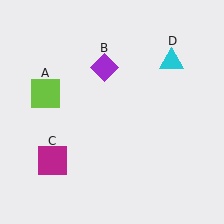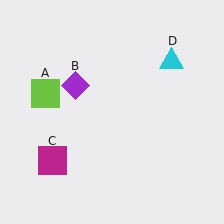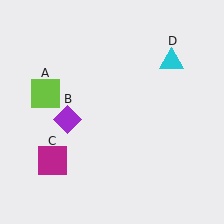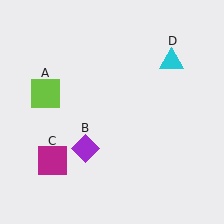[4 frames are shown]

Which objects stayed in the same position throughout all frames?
Lime square (object A) and magenta square (object C) and cyan triangle (object D) remained stationary.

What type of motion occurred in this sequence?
The purple diamond (object B) rotated counterclockwise around the center of the scene.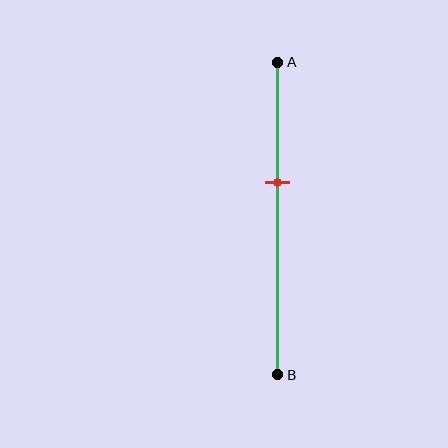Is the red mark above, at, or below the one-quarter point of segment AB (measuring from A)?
The red mark is below the one-quarter point of segment AB.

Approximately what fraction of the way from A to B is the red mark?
The red mark is approximately 40% of the way from A to B.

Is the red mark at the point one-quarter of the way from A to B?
No, the mark is at about 40% from A, not at the 25% one-quarter point.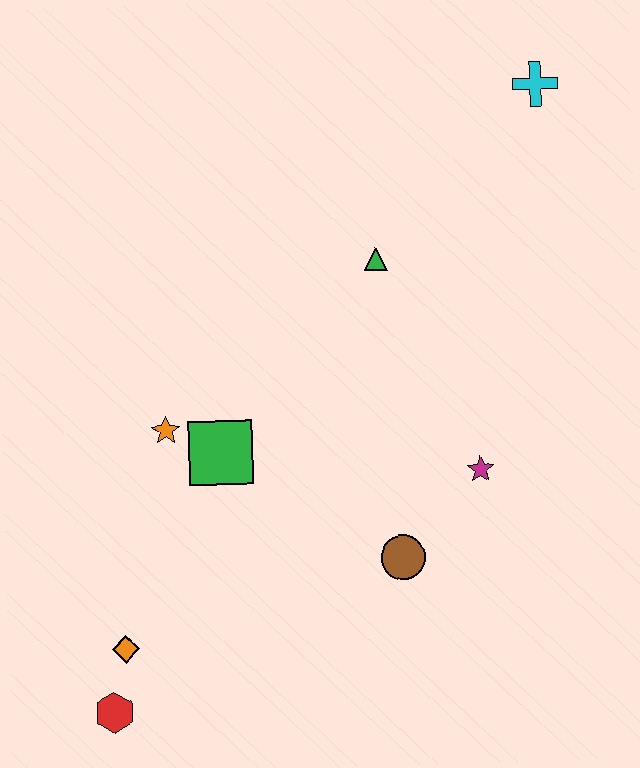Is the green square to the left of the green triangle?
Yes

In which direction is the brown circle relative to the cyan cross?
The brown circle is below the cyan cross.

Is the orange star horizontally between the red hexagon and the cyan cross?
Yes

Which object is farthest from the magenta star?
The red hexagon is farthest from the magenta star.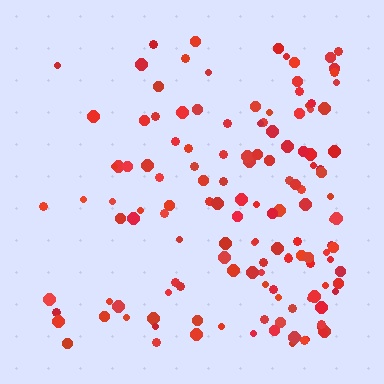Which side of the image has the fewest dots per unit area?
The left.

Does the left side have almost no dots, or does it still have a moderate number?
Still a moderate number, just noticeably fewer than the right.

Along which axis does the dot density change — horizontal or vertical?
Horizontal.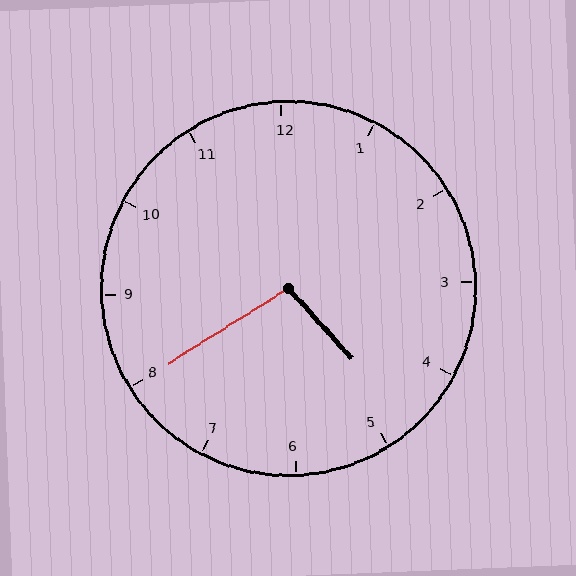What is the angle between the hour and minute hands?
Approximately 100 degrees.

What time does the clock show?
4:40.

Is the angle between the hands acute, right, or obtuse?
It is obtuse.